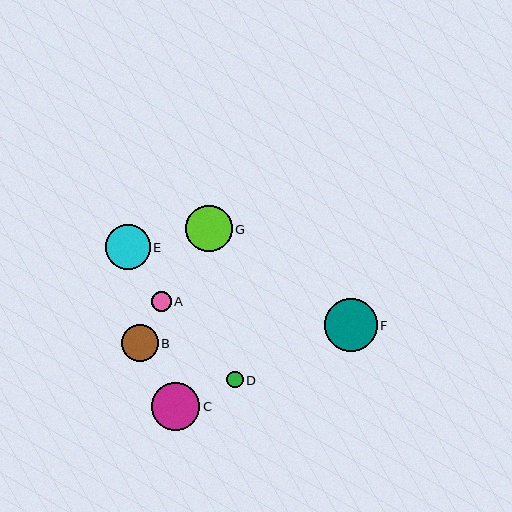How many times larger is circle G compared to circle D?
Circle G is approximately 2.8 times the size of circle D.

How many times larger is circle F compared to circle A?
Circle F is approximately 2.7 times the size of circle A.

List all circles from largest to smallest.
From largest to smallest: F, C, G, E, B, A, D.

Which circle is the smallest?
Circle D is the smallest with a size of approximately 17 pixels.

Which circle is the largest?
Circle F is the largest with a size of approximately 52 pixels.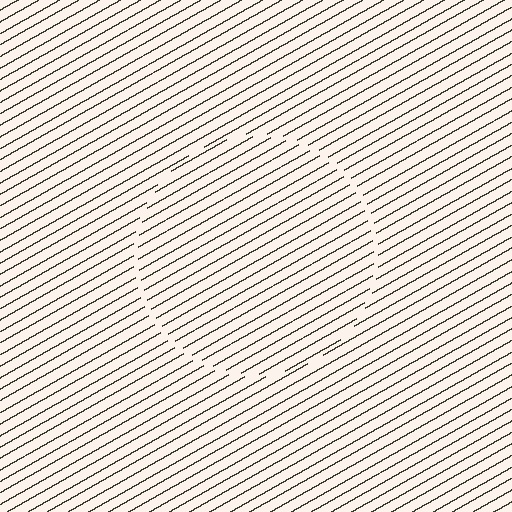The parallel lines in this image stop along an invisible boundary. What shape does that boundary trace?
An illusory circle. The interior of the shape contains the same grating, shifted by half a period — the contour is defined by the phase discontinuity where line-ends from the inner and outer gratings abut.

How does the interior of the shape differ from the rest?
The interior of the shape contains the same grating, shifted by half a period — the contour is defined by the phase discontinuity where line-ends from the inner and outer gratings abut.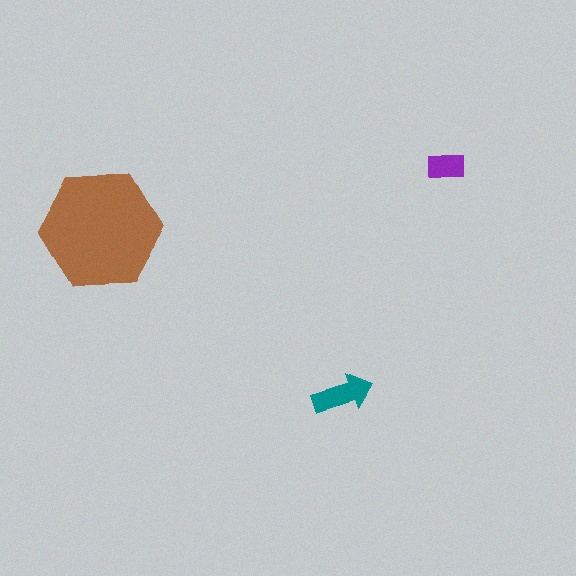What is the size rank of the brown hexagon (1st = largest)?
1st.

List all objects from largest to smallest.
The brown hexagon, the teal arrow, the purple rectangle.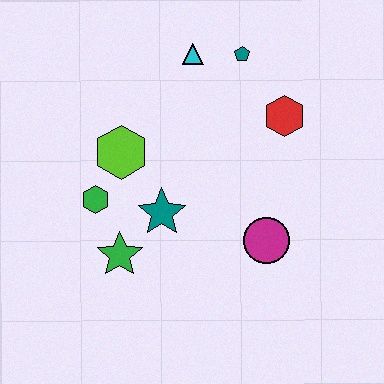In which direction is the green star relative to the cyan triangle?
The green star is below the cyan triangle.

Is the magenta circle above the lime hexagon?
No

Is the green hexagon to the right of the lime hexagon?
No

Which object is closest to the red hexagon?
The teal pentagon is closest to the red hexagon.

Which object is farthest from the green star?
The teal pentagon is farthest from the green star.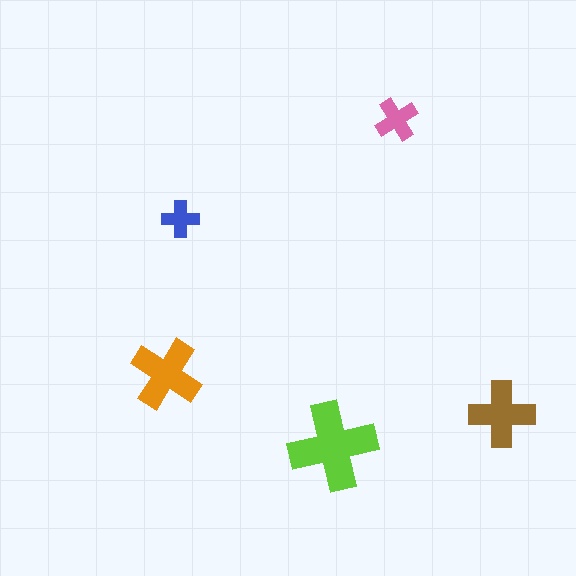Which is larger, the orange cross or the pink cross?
The orange one.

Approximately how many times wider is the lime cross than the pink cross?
About 2 times wider.